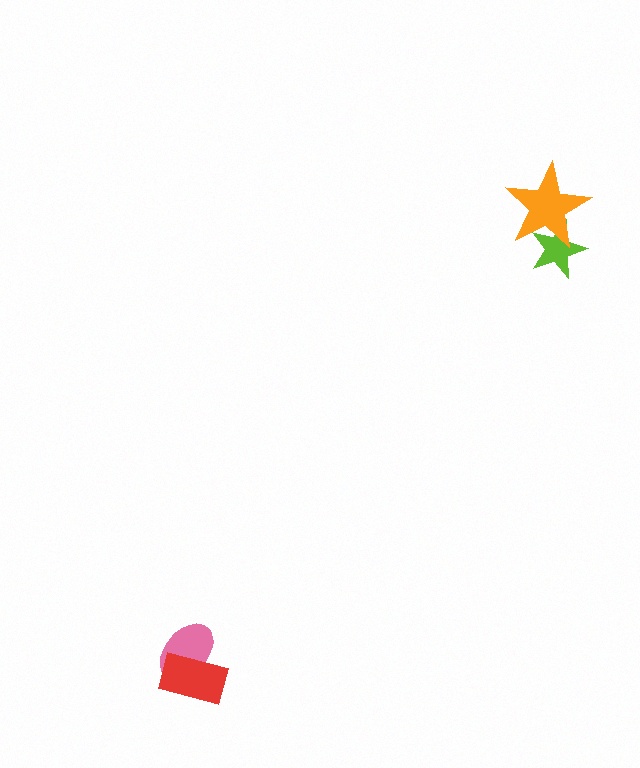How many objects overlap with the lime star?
1 object overlaps with the lime star.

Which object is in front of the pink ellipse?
The red rectangle is in front of the pink ellipse.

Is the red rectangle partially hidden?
No, no other shape covers it.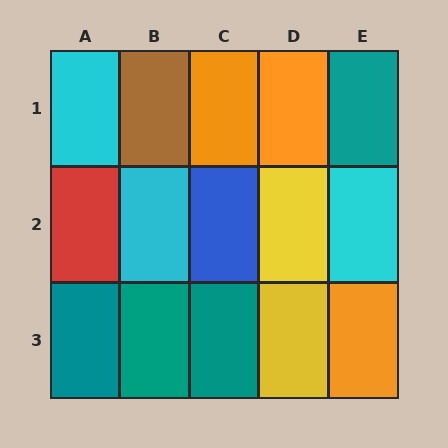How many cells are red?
1 cell is red.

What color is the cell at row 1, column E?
Teal.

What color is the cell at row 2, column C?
Blue.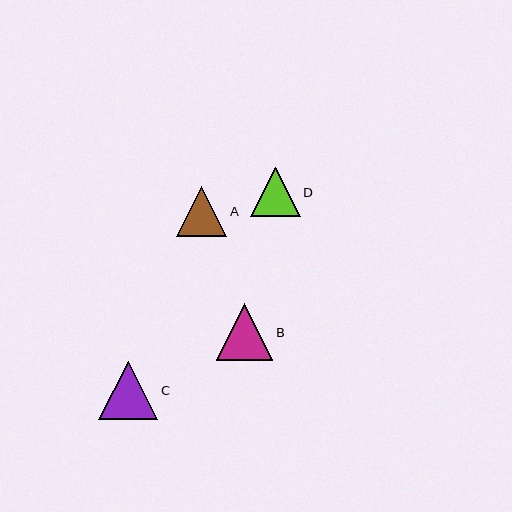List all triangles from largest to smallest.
From largest to smallest: C, B, A, D.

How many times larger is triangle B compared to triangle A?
Triangle B is approximately 1.1 times the size of triangle A.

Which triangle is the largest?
Triangle C is the largest with a size of approximately 59 pixels.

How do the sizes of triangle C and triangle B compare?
Triangle C and triangle B are approximately the same size.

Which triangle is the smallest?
Triangle D is the smallest with a size of approximately 49 pixels.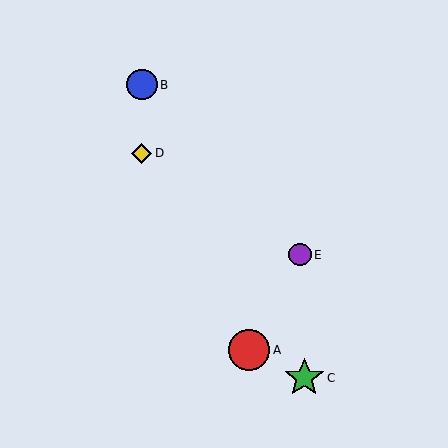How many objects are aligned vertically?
2 objects (B, D) are aligned vertically.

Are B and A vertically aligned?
No, B is at x≈142 and A is at x≈249.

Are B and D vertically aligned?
Yes, both are at x≈142.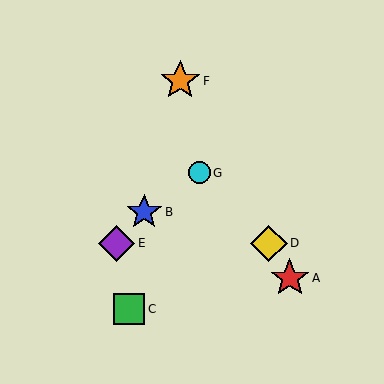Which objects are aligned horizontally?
Objects D, E are aligned horizontally.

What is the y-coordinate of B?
Object B is at y≈212.